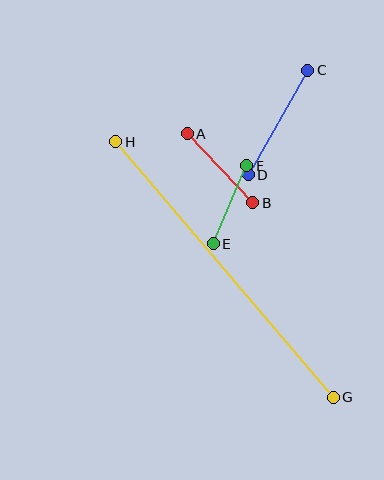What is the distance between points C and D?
The distance is approximately 120 pixels.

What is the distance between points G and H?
The distance is approximately 335 pixels.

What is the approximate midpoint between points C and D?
The midpoint is at approximately (278, 123) pixels.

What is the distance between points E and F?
The distance is approximately 85 pixels.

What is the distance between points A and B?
The distance is approximately 95 pixels.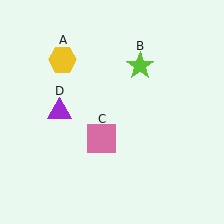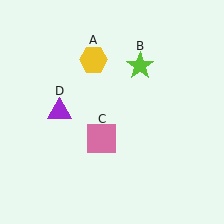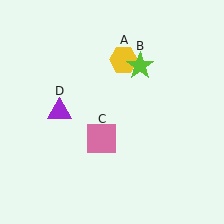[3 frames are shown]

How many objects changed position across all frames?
1 object changed position: yellow hexagon (object A).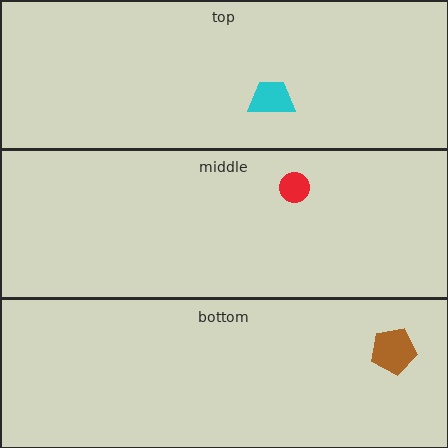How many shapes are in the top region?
1.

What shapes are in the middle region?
The red circle.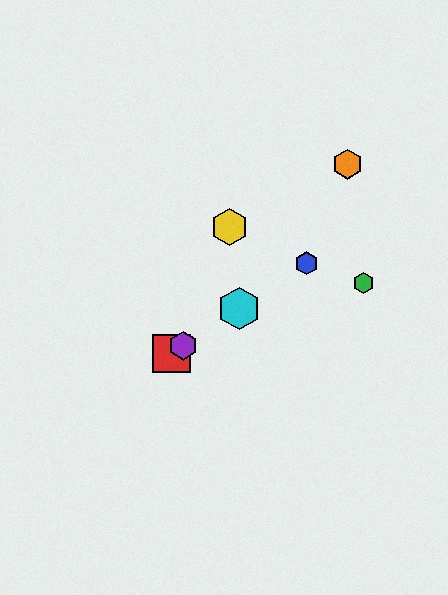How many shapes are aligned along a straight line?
4 shapes (the red square, the blue hexagon, the purple hexagon, the cyan hexagon) are aligned along a straight line.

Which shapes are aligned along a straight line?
The red square, the blue hexagon, the purple hexagon, the cyan hexagon are aligned along a straight line.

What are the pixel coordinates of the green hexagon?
The green hexagon is at (363, 283).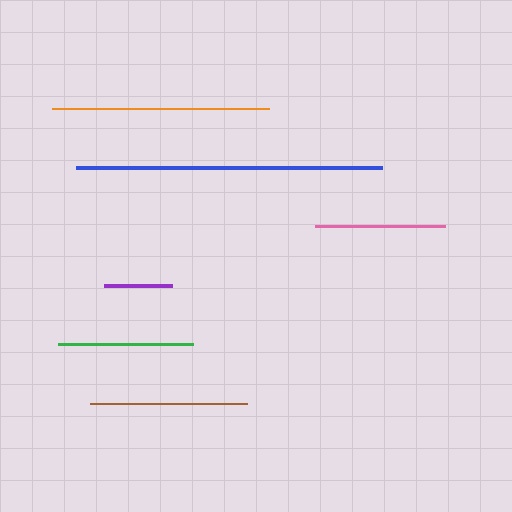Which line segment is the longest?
The blue line is the longest at approximately 306 pixels.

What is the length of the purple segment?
The purple segment is approximately 68 pixels long.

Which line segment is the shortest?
The purple line is the shortest at approximately 68 pixels.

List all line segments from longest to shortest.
From longest to shortest: blue, orange, brown, green, pink, purple.